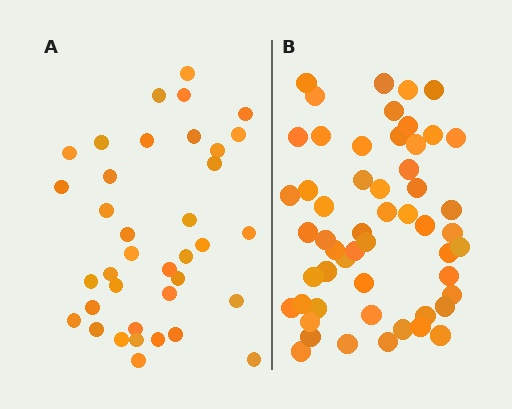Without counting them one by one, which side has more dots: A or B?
Region B (the right region) has more dots.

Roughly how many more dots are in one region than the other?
Region B has approximately 15 more dots than region A.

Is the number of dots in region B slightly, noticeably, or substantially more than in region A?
Region B has substantially more. The ratio is roughly 1.5 to 1.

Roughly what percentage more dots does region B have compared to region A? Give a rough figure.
About 45% more.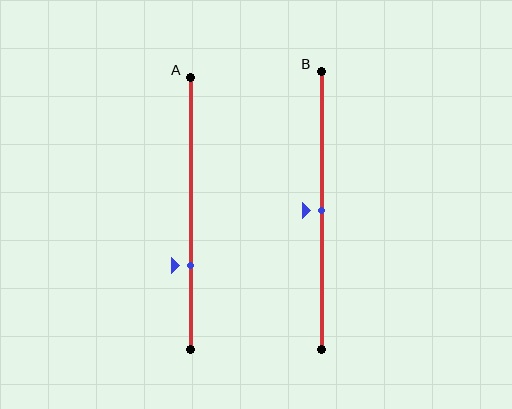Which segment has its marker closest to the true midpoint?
Segment B has its marker closest to the true midpoint.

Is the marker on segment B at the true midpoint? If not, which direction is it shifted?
Yes, the marker on segment B is at the true midpoint.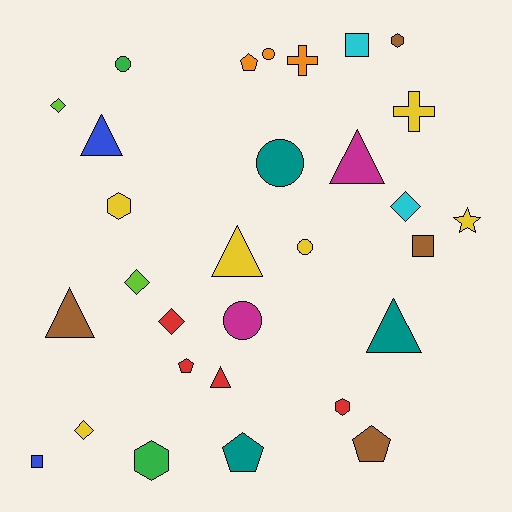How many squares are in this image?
There are 3 squares.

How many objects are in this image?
There are 30 objects.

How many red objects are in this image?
There are 4 red objects.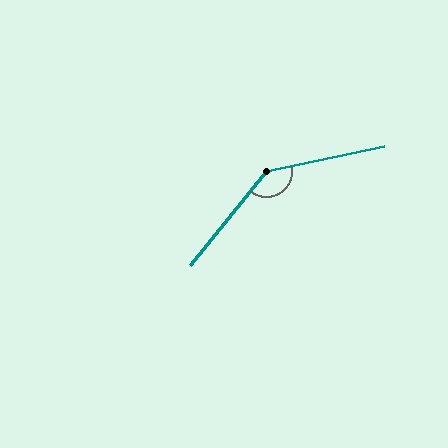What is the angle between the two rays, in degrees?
Approximately 141 degrees.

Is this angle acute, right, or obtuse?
It is obtuse.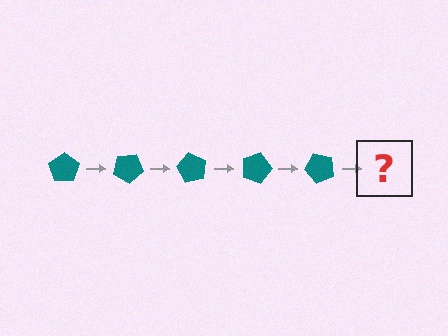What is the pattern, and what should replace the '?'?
The pattern is that the pentagon rotates 30 degrees each step. The '?' should be a teal pentagon rotated 150 degrees.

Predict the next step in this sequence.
The next step is a teal pentagon rotated 150 degrees.